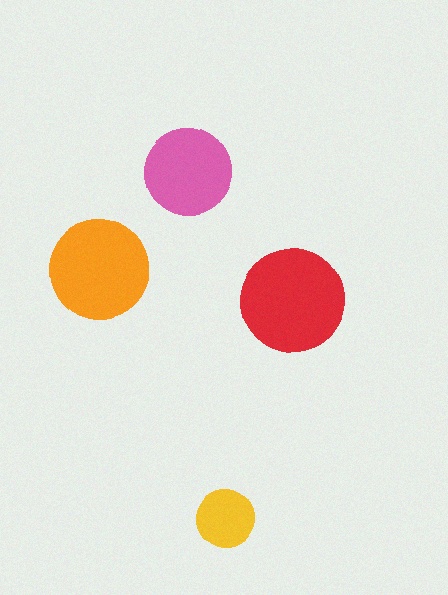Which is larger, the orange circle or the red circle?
The red one.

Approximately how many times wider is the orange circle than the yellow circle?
About 1.5 times wider.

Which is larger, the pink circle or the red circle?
The red one.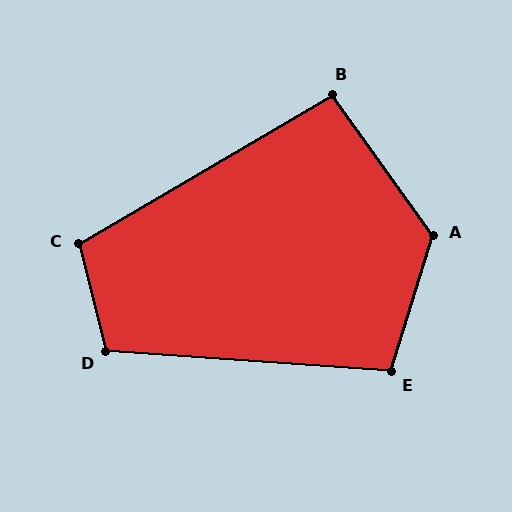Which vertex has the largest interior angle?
A, at approximately 127 degrees.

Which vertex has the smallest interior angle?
B, at approximately 95 degrees.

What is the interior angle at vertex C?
Approximately 106 degrees (obtuse).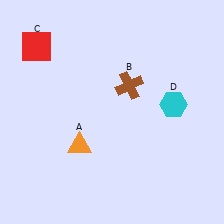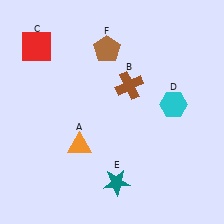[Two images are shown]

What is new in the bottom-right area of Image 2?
A teal star (E) was added in the bottom-right area of Image 2.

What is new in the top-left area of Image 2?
A brown pentagon (F) was added in the top-left area of Image 2.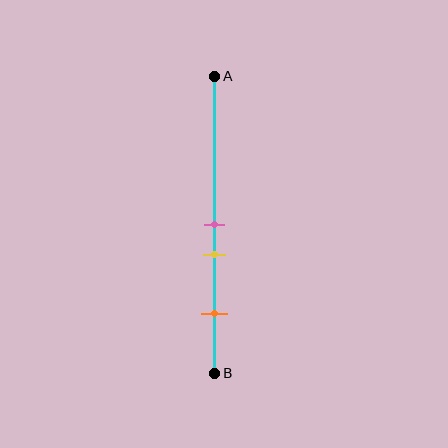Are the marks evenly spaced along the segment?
No, the marks are not evenly spaced.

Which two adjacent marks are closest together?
The pink and yellow marks are the closest adjacent pair.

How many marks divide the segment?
There are 3 marks dividing the segment.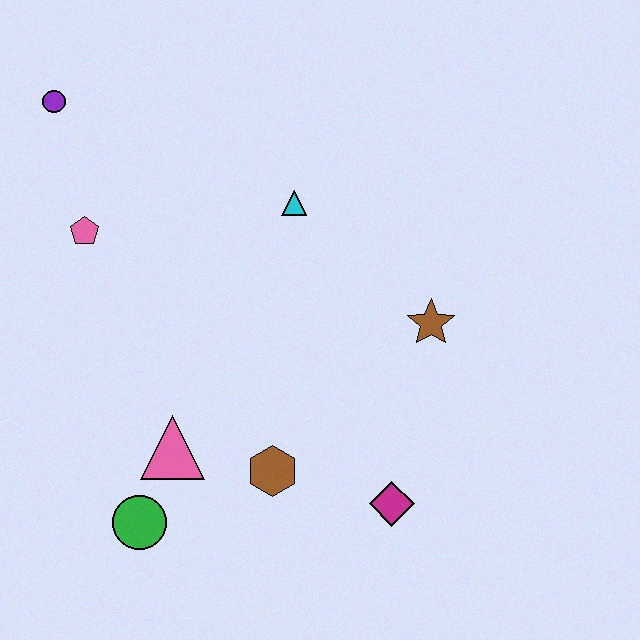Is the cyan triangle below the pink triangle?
No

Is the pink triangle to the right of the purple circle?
Yes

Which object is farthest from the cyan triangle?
The green circle is farthest from the cyan triangle.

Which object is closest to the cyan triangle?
The brown star is closest to the cyan triangle.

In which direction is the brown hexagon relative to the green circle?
The brown hexagon is to the right of the green circle.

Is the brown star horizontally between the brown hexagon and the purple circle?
No